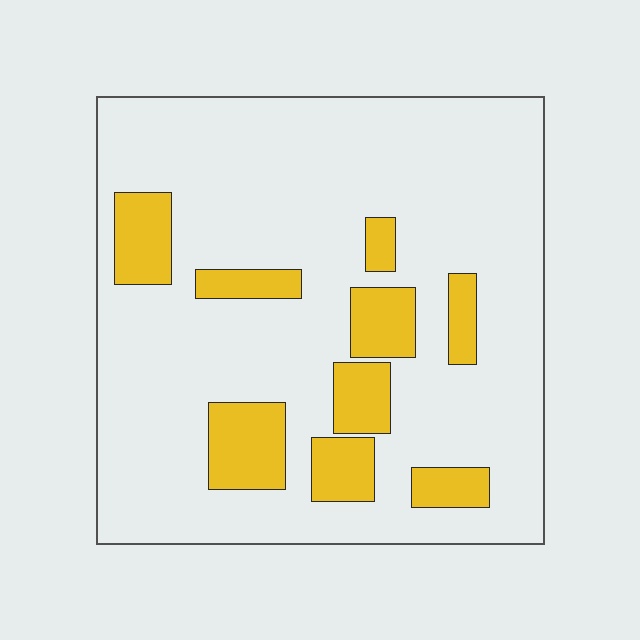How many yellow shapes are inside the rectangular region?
9.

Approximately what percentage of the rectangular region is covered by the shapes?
Approximately 20%.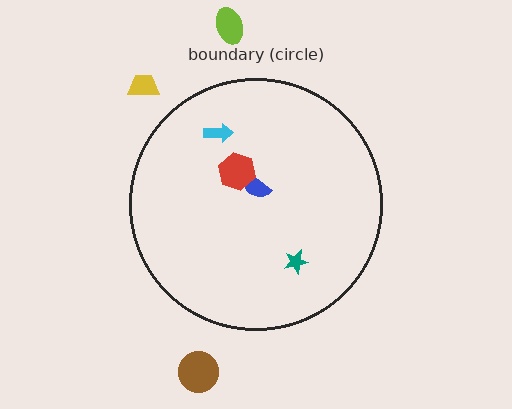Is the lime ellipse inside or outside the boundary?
Outside.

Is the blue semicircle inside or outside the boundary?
Inside.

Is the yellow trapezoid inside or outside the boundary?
Outside.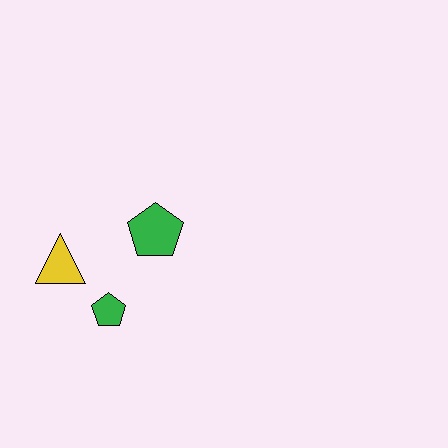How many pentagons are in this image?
There are 2 pentagons.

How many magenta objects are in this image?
There are no magenta objects.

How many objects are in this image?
There are 3 objects.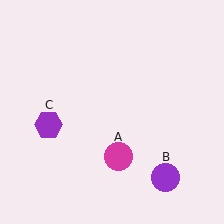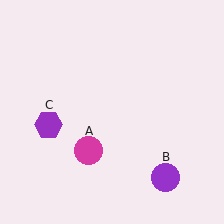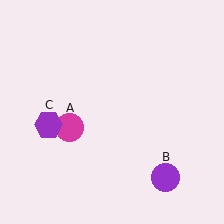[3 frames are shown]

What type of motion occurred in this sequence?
The magenta circle (object A) rotated clockwise around the center of the scene.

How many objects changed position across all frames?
1 object changed position: magenta circle (object A).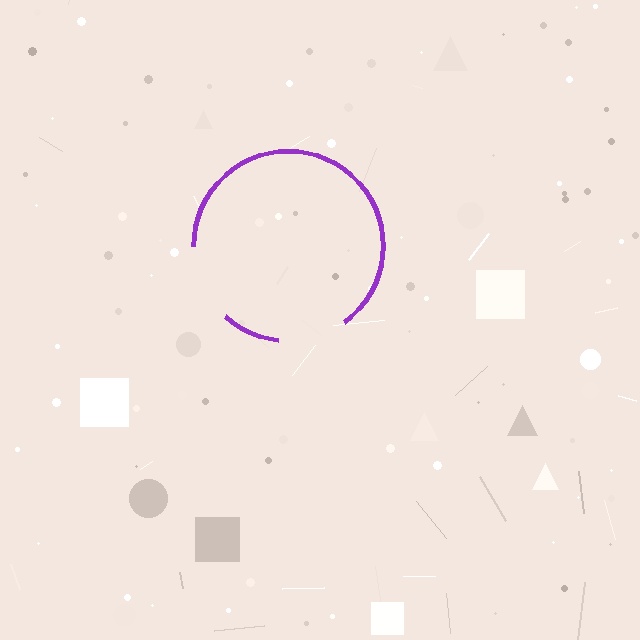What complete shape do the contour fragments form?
The contour fragments form a circle.